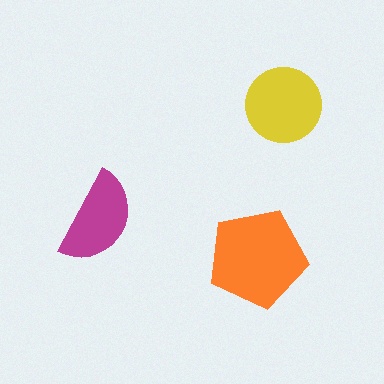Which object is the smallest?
The magenta semicircle.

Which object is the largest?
The orange pentagon.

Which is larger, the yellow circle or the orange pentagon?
The orange pentagon.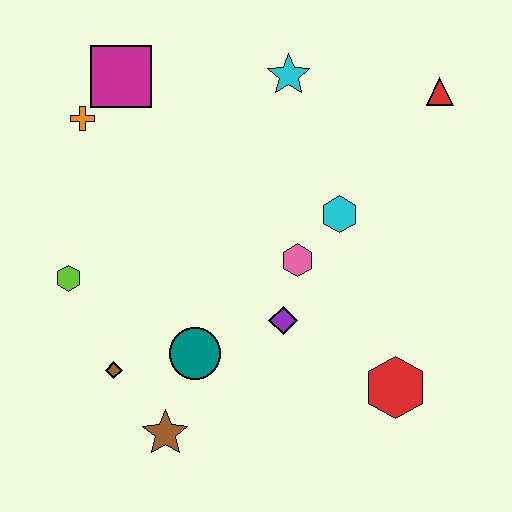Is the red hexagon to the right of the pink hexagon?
Yes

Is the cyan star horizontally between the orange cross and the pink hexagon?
Yes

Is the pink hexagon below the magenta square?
Yes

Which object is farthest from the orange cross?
The red hexagon is farthest from the orange cross.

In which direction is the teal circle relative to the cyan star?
The teal circle is below the cyan star.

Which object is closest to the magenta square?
The orange cross is closest to the magenta square.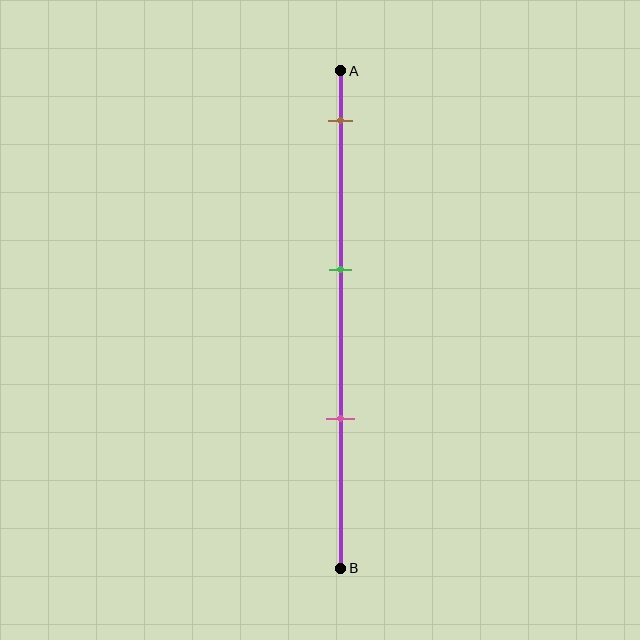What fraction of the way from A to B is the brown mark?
The brown mark is approximately 10% (0.1) of the way from A to B.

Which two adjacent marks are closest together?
The green and pink marks are the closest adjacent pair.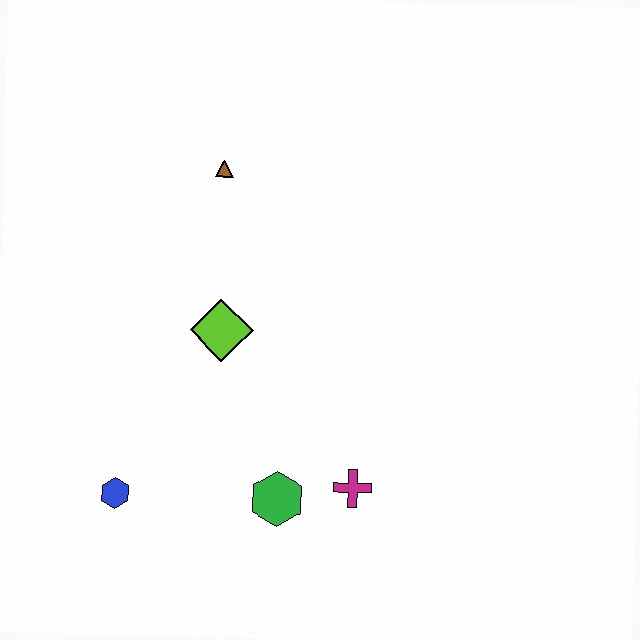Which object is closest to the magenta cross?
The green hexagon is closest to the magenta cross.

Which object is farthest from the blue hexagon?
The brown triangle is farthest from the blue hexagon.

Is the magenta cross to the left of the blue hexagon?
No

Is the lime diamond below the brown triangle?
Yes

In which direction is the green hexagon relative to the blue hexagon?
The green hexagon is to the right of the blue hexagon.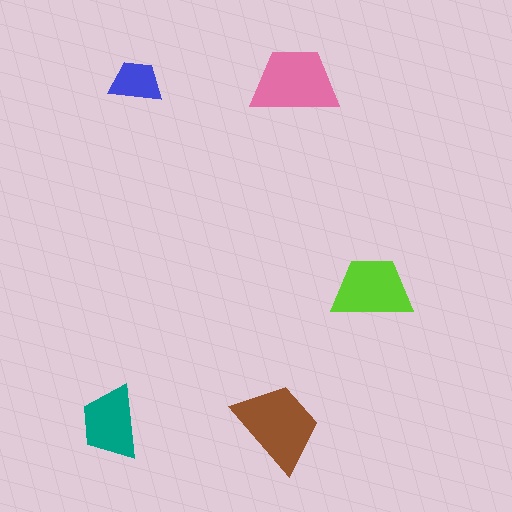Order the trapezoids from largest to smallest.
the brown one, the pink one, the lime one, the teal one, the blue one.